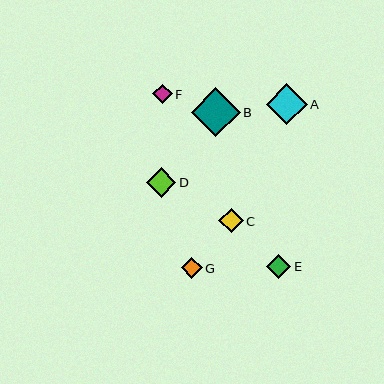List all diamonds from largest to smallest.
From largest to smallest: B, A, D, C, E, G, F.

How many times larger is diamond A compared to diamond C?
Diamond A is approximately 1.7 times the size of diamond C.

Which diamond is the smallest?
Diamond F is the smallest with a size of approximately 19 pixels.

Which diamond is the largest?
Diamond B is the largest with a size of approximately 49 pixels.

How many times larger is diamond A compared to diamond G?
Diamond A is approximately 2.0 times the size of diamond G.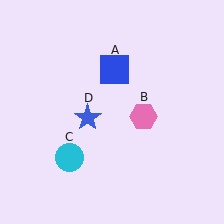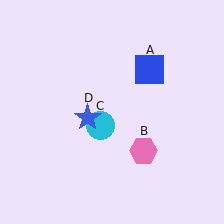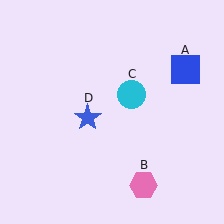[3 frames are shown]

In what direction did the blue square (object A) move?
The blue square (object A) moved right.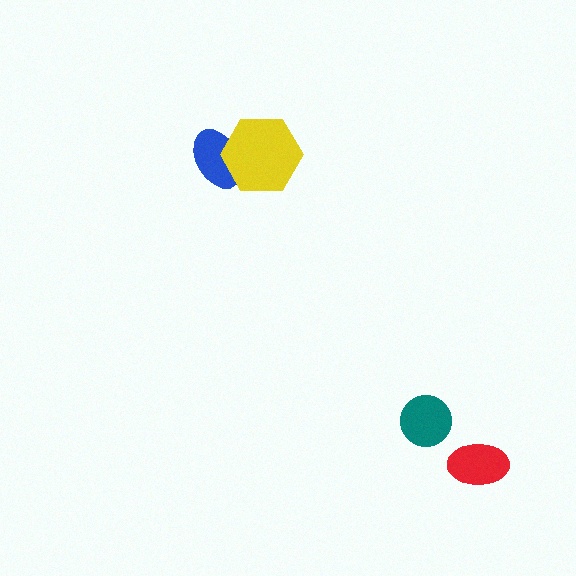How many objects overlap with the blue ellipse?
1 object overlaps with the blue ellipse.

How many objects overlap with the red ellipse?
0 objects overlap with the red ellipse.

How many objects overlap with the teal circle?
0 objects overlap with the teal circle.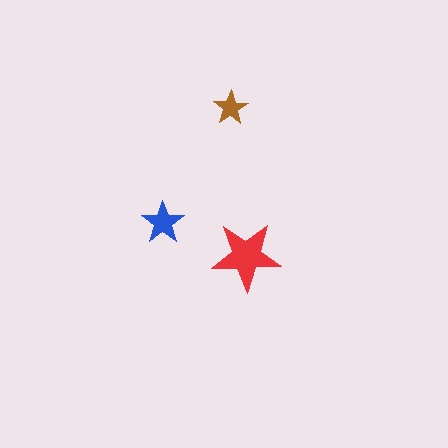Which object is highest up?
The brown star is topmost.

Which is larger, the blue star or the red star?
The red one.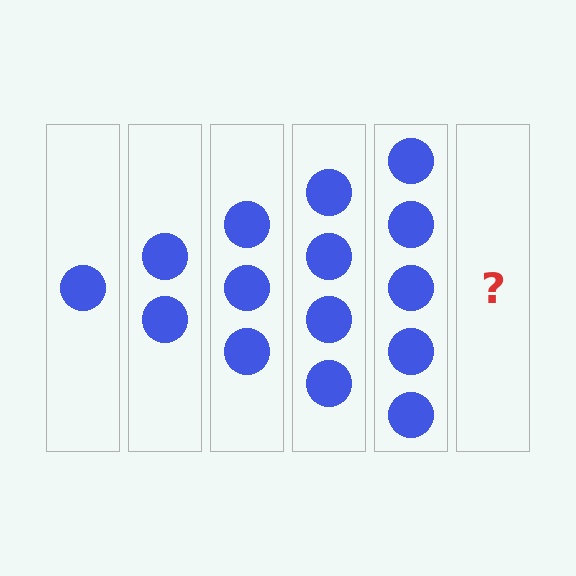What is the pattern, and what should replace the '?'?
The pattern is that each step adds one more circle. The '?' should be 6 circles.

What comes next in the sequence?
The next element should be 6 circles.